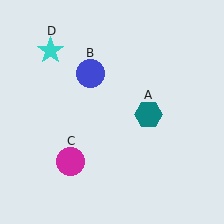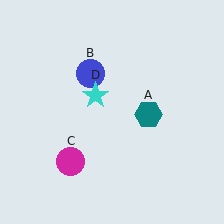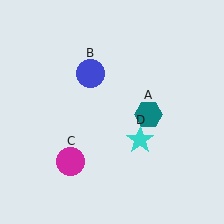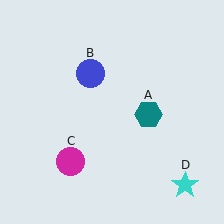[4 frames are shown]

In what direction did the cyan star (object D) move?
The cyan star (object D) moved down and to the right.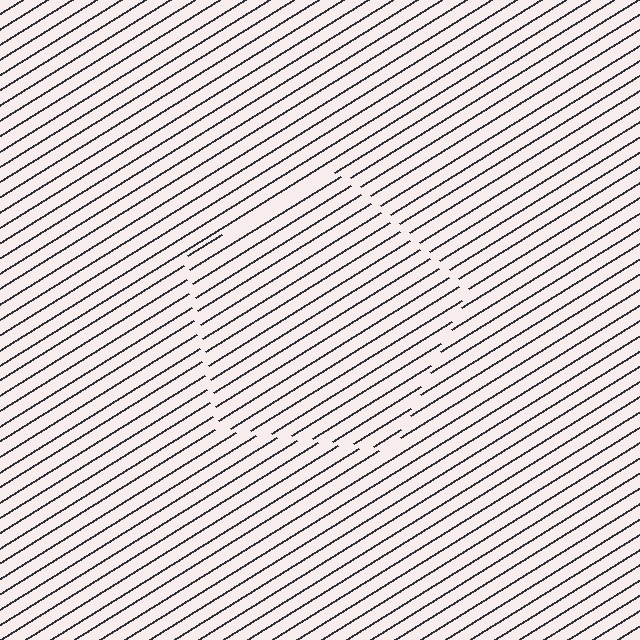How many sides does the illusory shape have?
5 sides — the line-ends trace a pentagon.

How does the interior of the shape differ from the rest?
The interior of the shape contains the same grating, shifted by half a period — the contour is defined by the phase discontinuity where line-ends from the inner and outer gratings abut.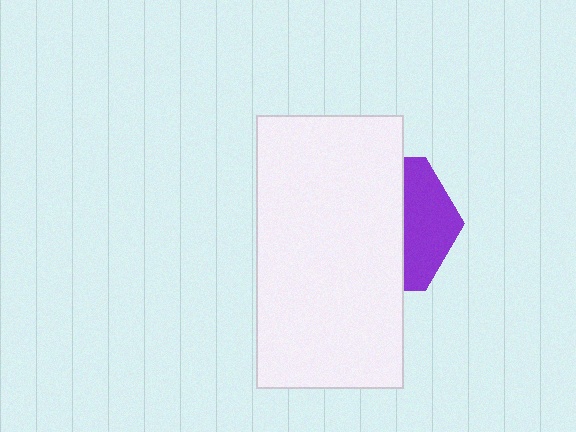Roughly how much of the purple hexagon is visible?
A small part of it is visible (roughly 36%).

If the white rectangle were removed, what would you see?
You would see the complete purple hexagon.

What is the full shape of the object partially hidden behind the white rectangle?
The partially hidden object is a purple hexagon.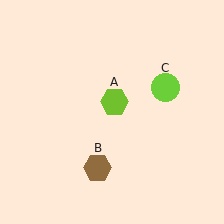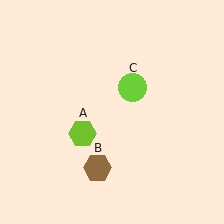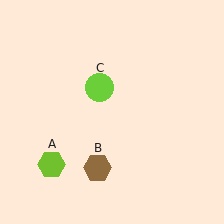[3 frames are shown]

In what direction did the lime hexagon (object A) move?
The lime hexagon (object A) moved down and to the left.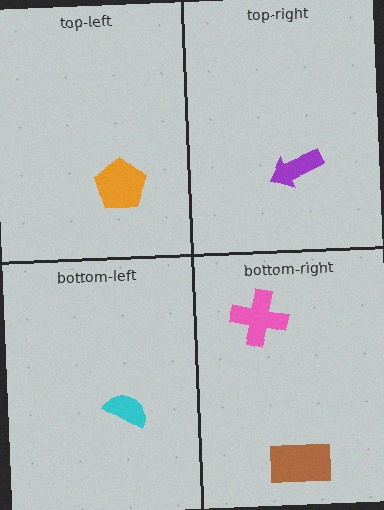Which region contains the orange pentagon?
The top-left region.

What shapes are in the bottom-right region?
The brown rectangle, the pink cross.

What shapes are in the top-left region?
The orange pentagon.